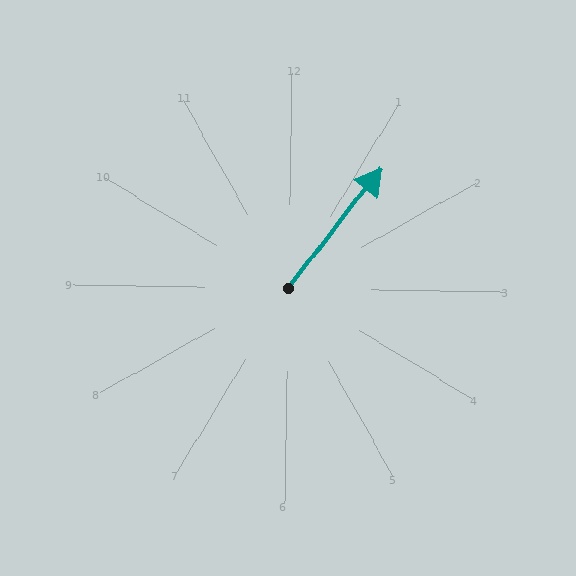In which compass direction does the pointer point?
Northeast.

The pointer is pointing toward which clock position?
Roughly 1 o'clock.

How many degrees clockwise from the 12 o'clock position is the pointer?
Approximately 37 degrees.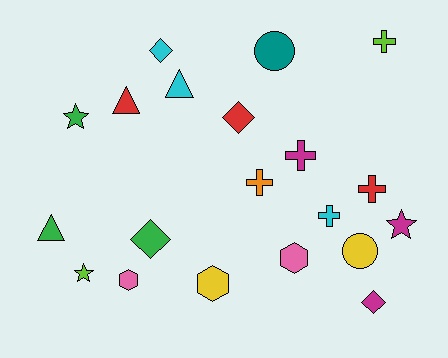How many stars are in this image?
There are 3 stars.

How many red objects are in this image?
There are 3 red objects.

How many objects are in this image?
There are 20 objects.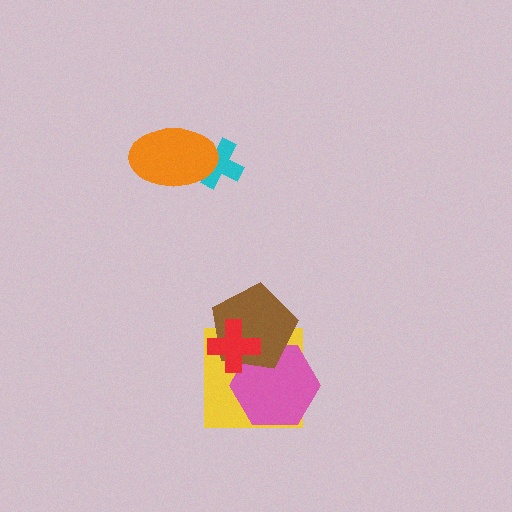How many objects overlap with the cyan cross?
1 object overlaps with the cyan cross.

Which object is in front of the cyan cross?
The orange ellipse is in front of the cyan cross.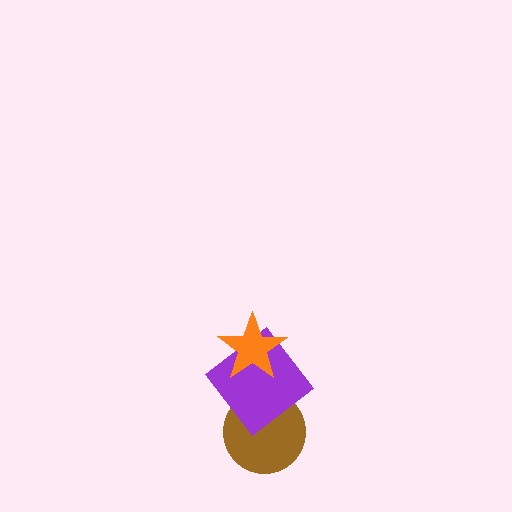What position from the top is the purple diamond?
The purple diamond is 2nd from the top.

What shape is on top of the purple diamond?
The orange star is on top of the purple diamond.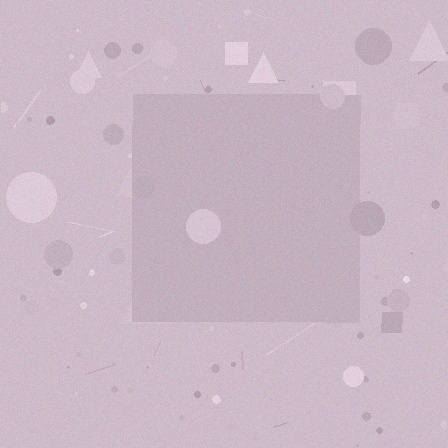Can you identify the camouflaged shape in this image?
The camouflaged shape is a square.